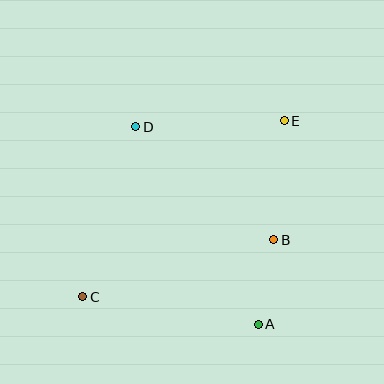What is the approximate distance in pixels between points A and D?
The distance between A and D is approximately 232 pixels.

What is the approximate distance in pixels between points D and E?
The distance between D and E is approximately 149 pixels.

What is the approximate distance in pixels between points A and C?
The distance between A and C is approximately 178 pixels.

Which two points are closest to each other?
Points A and B are closest to each other.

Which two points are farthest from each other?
Points C and E are farthest from each other.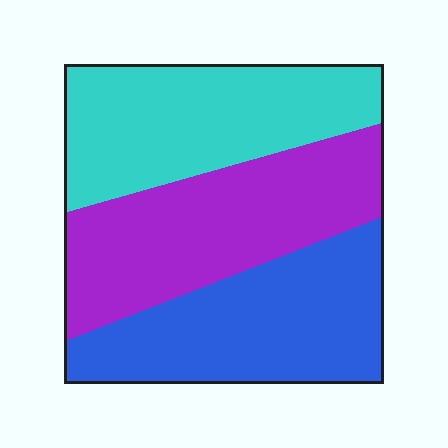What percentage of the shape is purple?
Purple takes up about one third (1/3) of the shape.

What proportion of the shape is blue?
Blue takes up about one third (1/3) of the shape.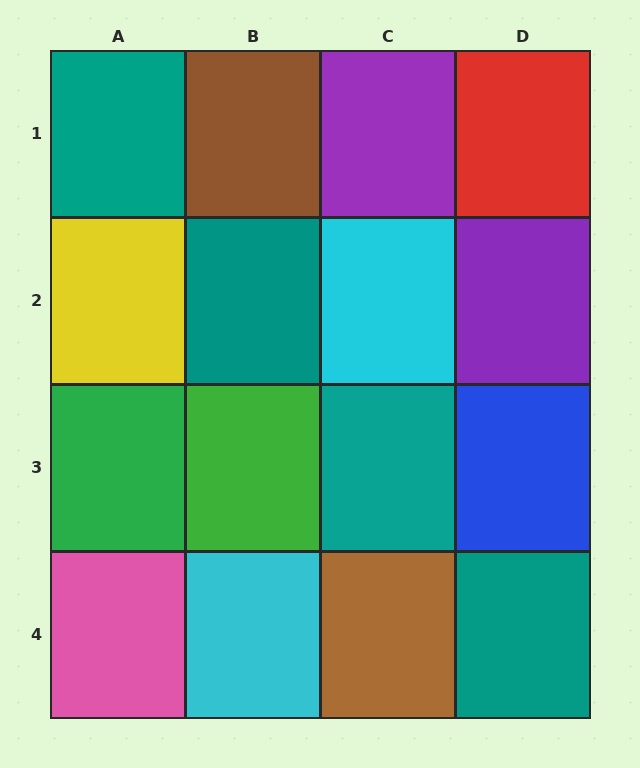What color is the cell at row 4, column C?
Brown.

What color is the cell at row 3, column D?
Blue.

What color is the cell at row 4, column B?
Cyan.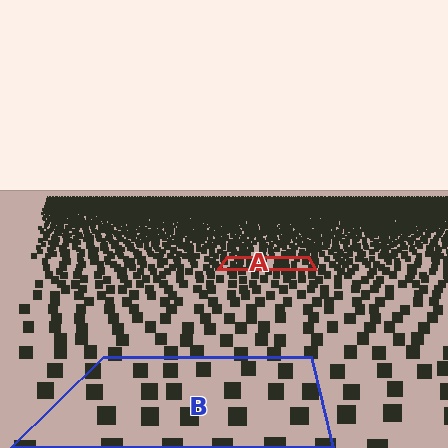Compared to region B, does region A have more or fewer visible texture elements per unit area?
Region A has more texture elements per unit area — they are packed more densely because it is farther away.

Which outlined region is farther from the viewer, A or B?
Region A is farther from the viewer — the texture elements inside it appear smaller and more densely packed.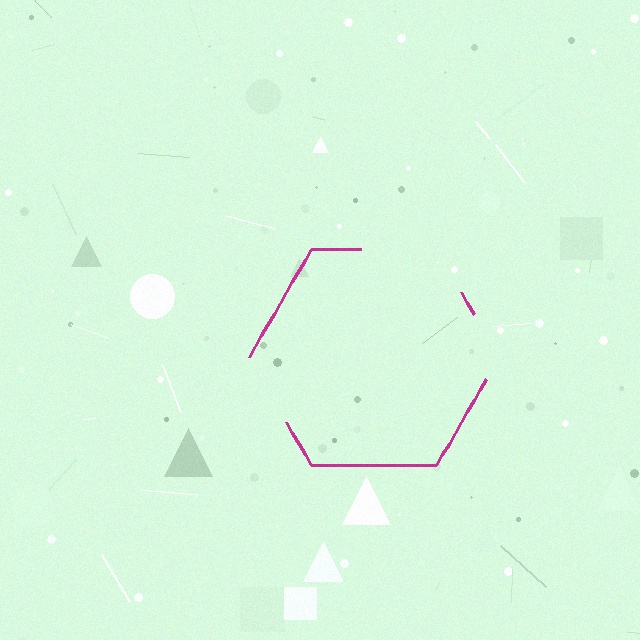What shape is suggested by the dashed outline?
The dashed outline suggests a hexagon.